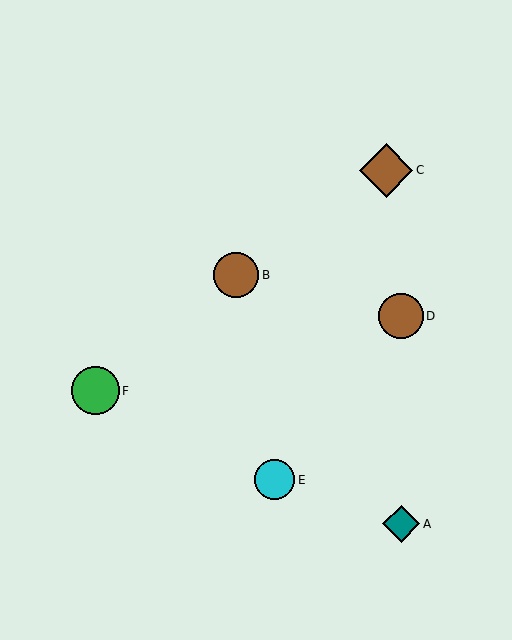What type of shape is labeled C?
Shape C is a brown diamond.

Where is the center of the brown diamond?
The center of the brown diamond is at (386, 170).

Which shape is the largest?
The brown diamond (labeled C) is the largest.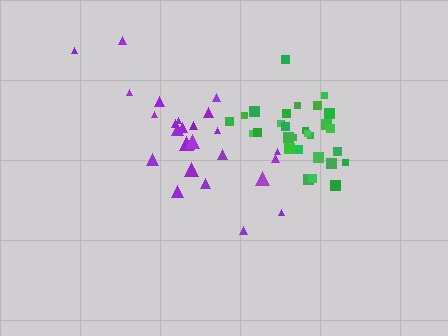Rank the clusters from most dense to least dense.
green, purple.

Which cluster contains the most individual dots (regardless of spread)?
Green (30).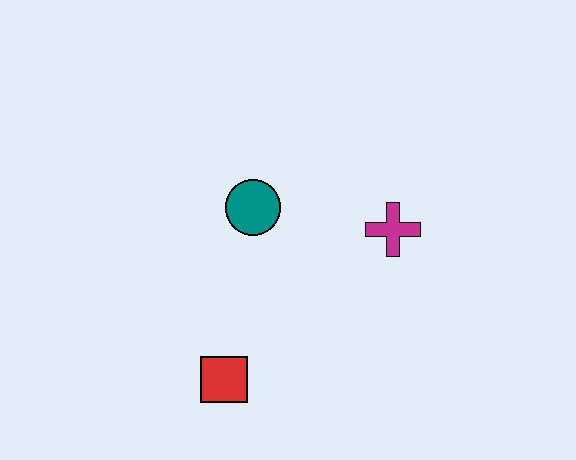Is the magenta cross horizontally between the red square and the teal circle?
No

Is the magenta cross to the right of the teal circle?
Yes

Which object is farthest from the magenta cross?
The red square is farthest from the magenta cross.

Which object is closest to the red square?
The teal circle is closest to the red square.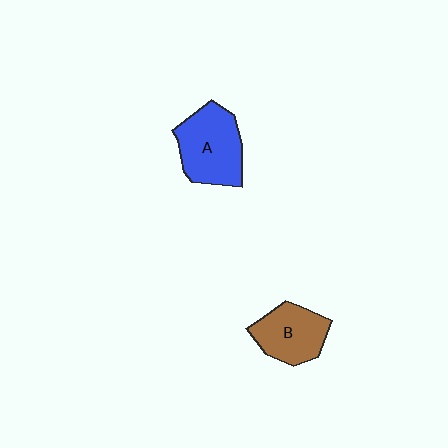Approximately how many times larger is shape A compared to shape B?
Approximately 1.3 times.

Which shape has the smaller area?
Shape B (brown).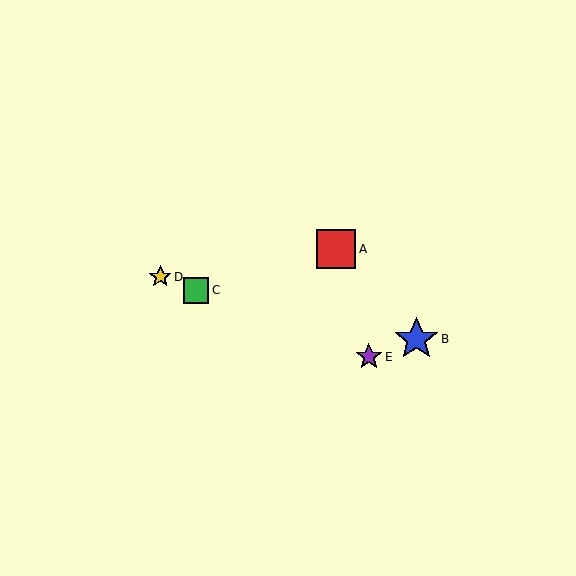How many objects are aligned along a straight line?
3 objects (C, D, E) are aligned along a straight line.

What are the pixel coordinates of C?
Object C is at (196, 290).